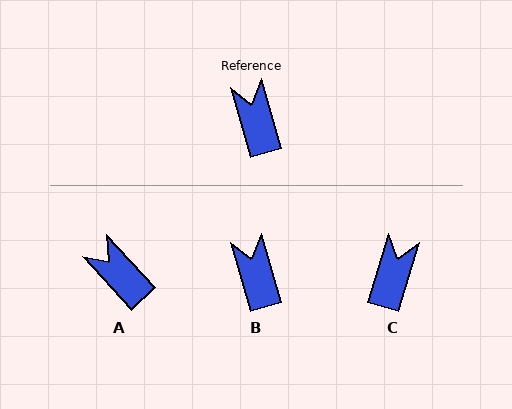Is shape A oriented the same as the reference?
No, it is off by about 26 degrees.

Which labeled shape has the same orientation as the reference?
B.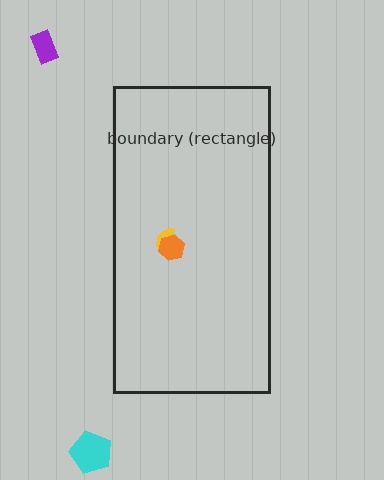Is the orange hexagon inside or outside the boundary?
Inside.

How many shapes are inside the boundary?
2 inside, 2 outside.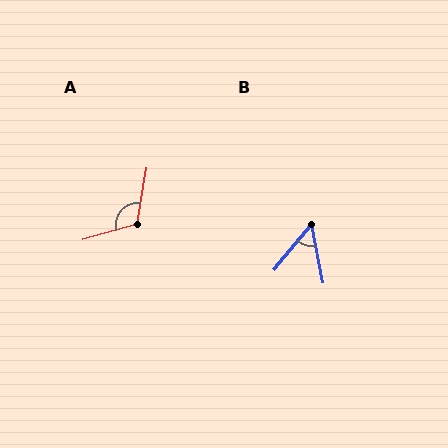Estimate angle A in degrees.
Approximately 115 degrees.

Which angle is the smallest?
B, at approximately 51 degrees.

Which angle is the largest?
A, at approximately 115 degrees.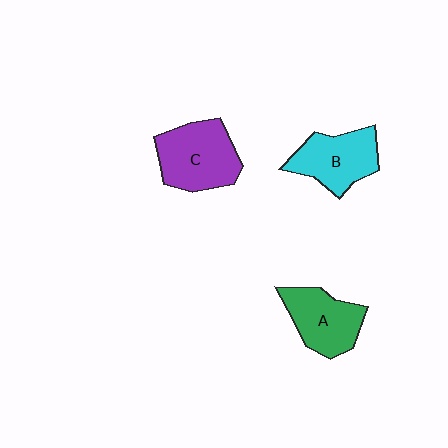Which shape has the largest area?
Shape C (purple).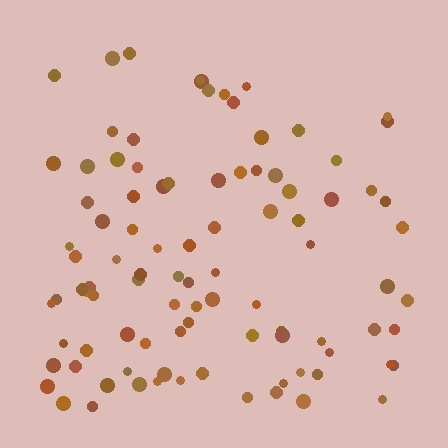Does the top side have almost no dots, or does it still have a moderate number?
Still a moderate number, just noticeably fewer than the bottom.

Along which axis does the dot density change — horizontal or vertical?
Vertical.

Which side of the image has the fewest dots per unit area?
The top.